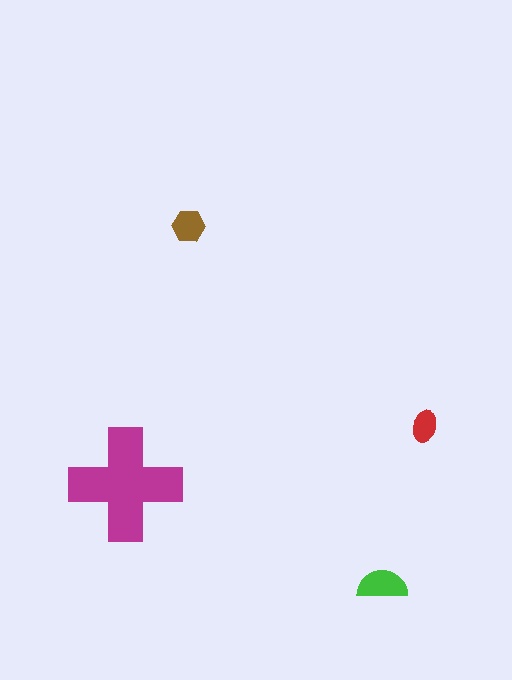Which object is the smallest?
The red ellipse.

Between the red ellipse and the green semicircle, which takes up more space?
The green semicircle.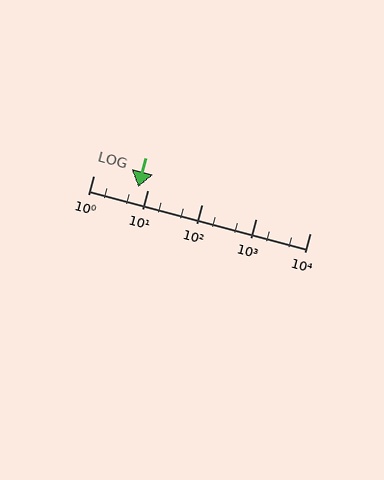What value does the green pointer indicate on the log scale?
The pointer indicates approximately 6.8.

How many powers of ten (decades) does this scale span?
The scale spans 4 decades, from 1 to 10000.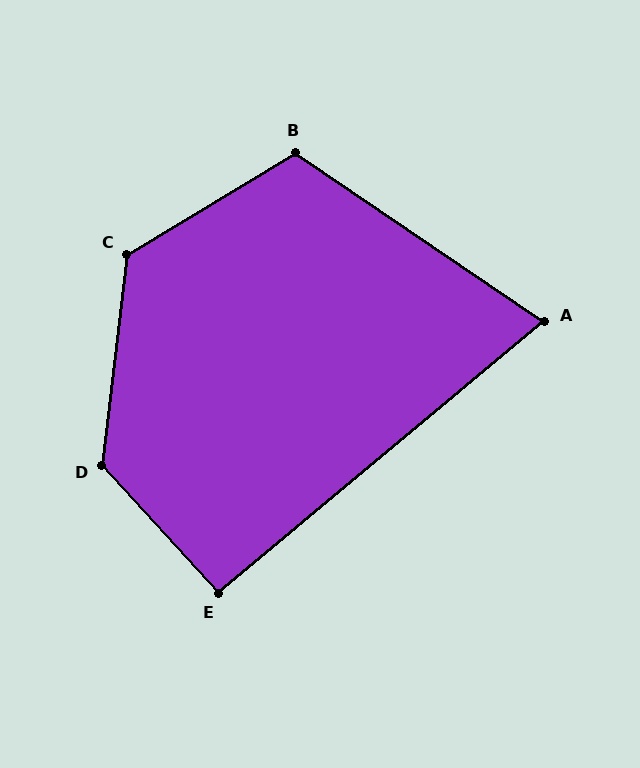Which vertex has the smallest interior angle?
A, at approximately 74 degrees.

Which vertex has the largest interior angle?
D, at approximately 131 degrees.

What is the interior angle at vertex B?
Approximately 115 degrees (obtuse).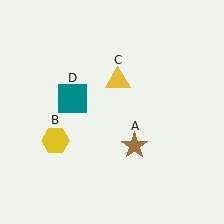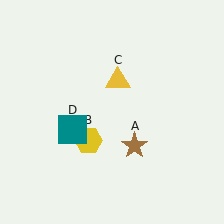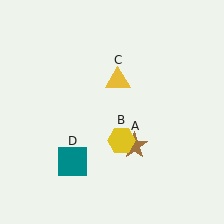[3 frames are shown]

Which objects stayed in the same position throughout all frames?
Brown star (object A) and yellow triangle (object C) remained stationary.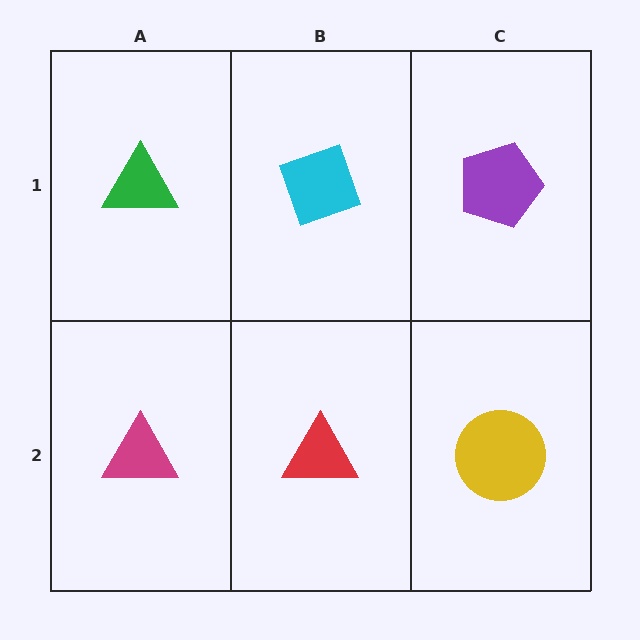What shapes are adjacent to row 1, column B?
A red triangle (row 2, column B), a green triangle (row 1, column A), a purple pentagon (row 1, column C).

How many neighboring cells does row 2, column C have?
2.